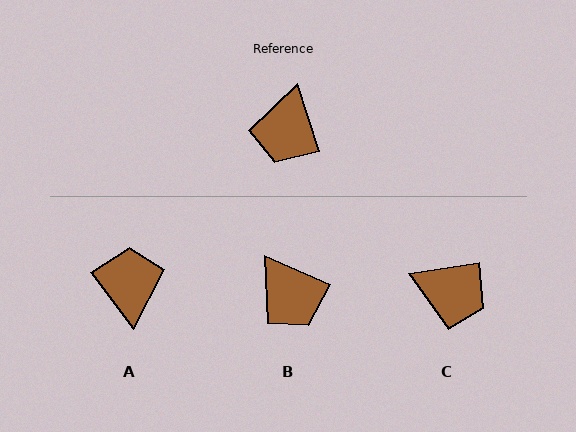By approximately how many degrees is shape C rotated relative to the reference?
Approximately 81 degrees counter-clockwise.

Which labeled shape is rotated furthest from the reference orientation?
A, about 161 degrees away.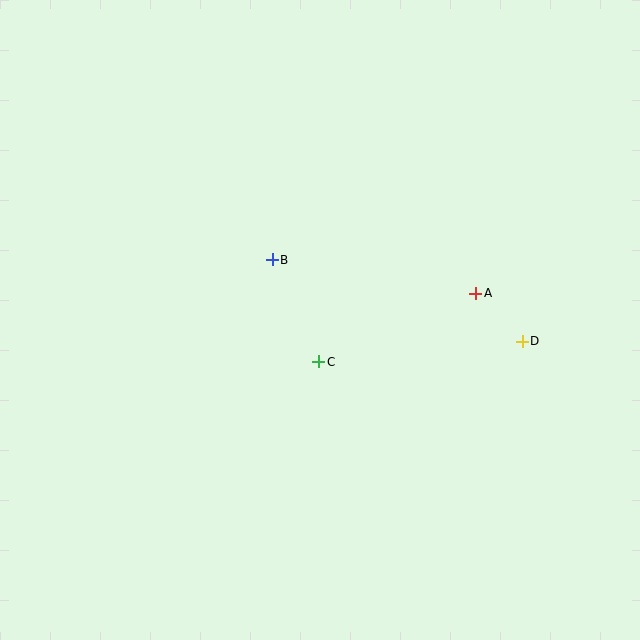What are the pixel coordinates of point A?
Point A is at (476, 293).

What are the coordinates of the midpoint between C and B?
The midpoint between C and B is at (295, 311).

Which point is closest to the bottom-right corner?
Point D is closest to the bottom-right corner.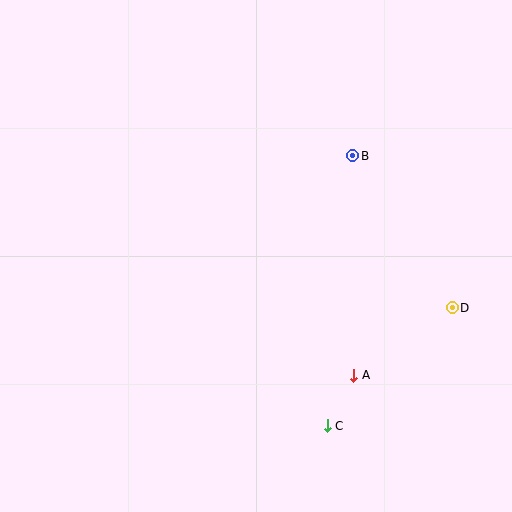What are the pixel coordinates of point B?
Point B is at (353, 156).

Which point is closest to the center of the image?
Point B at (353, 156) is closest to the center.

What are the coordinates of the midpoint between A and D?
The midpoint between A and D is at (403, 342).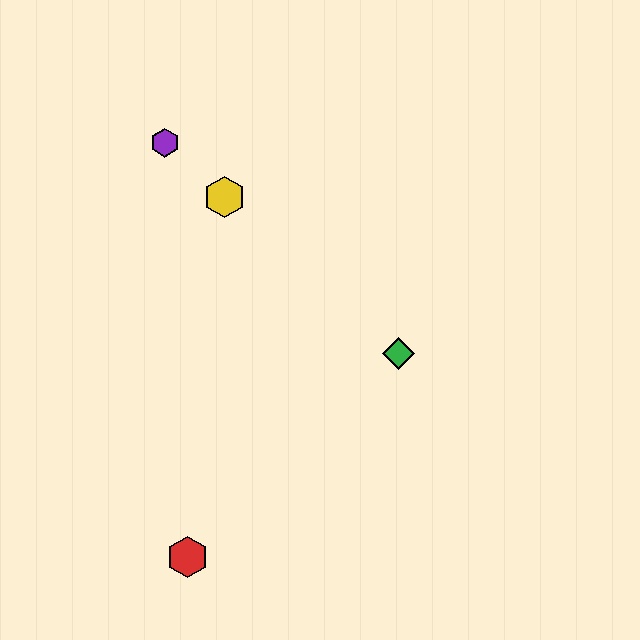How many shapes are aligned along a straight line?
4 shapes (the blue diamond, the green diamond, the yellow hexagon, the purple hexagon) are aligned along a straight line.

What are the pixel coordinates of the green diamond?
The green diamond is at (398, 353).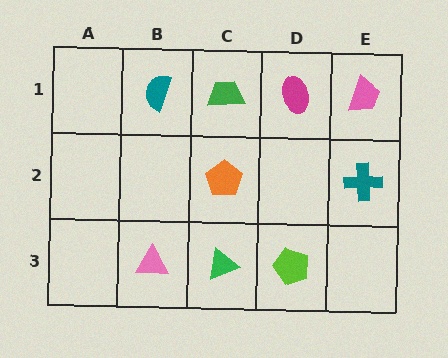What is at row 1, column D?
A magenta ellipse.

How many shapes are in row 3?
3 shapes.